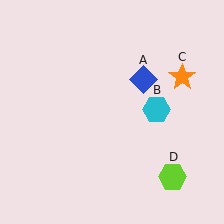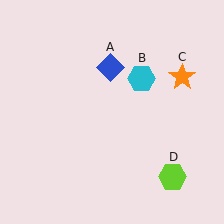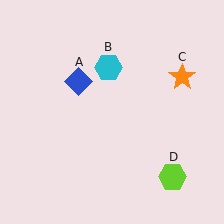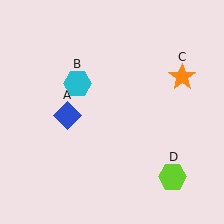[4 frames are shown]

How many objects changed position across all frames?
2 objects changed position: blue diamond (object A), cyan hexagon (object B).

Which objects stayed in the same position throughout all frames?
Orange star (object C) and lime hexagon (object D) remained stationary.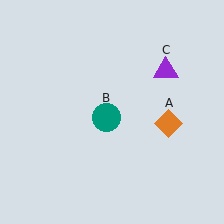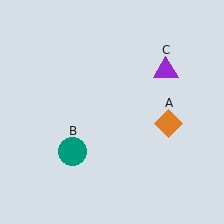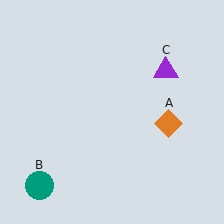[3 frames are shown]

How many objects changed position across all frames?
1 object changed position: teal circle (object B).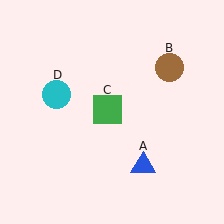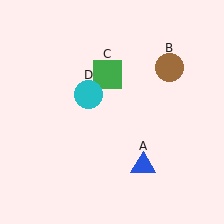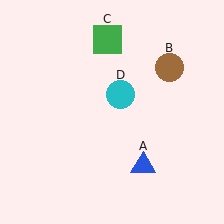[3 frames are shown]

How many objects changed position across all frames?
2 objects changed position: green square (object C), cyan circle (object D).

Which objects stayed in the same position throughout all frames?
Blue triangle (object A) and brown circle (object B) remained stationary.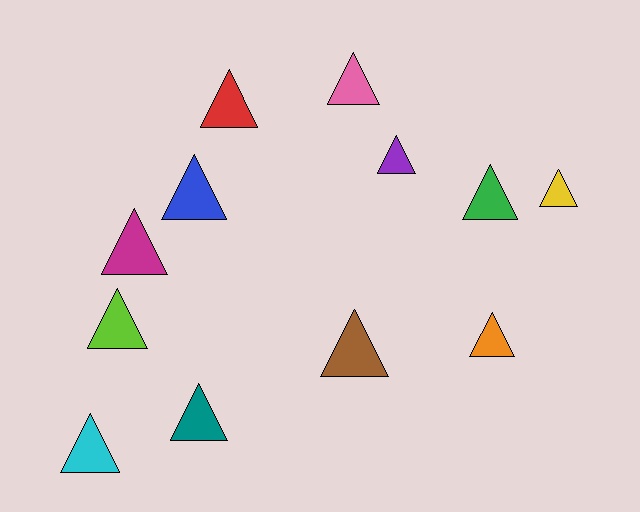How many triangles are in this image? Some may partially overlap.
There are 12 triangles.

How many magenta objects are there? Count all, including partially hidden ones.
There is 1 magenta object.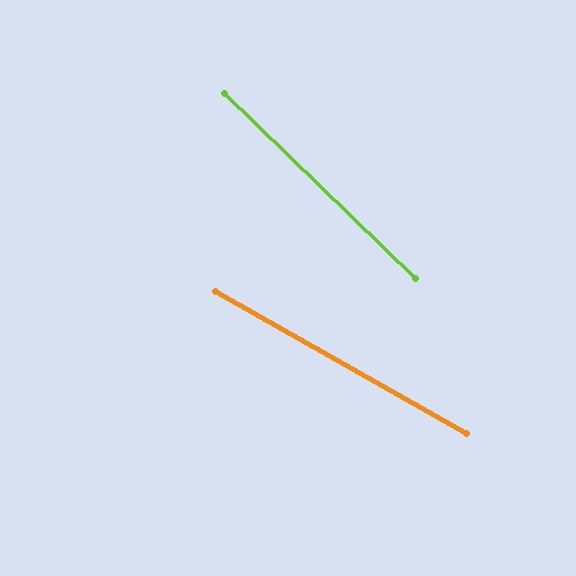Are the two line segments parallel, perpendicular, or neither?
Neither parallel nor perpendicular — they differ by about 14°.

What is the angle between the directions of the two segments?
Approximately 14 degrees.